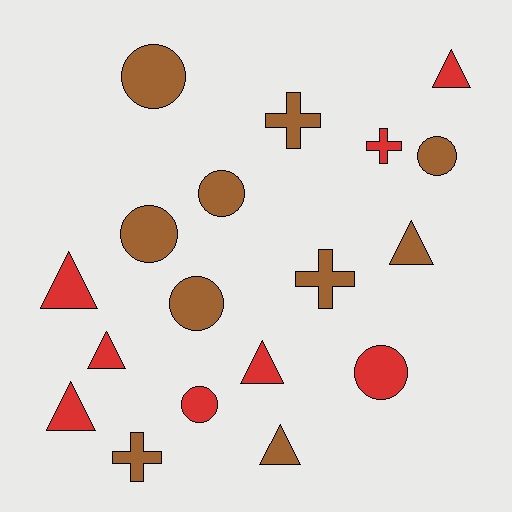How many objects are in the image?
There are 18 objects.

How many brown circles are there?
There are 5 brown circles.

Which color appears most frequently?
Brown, with 10 objects.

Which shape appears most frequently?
Circle, with 7 objects.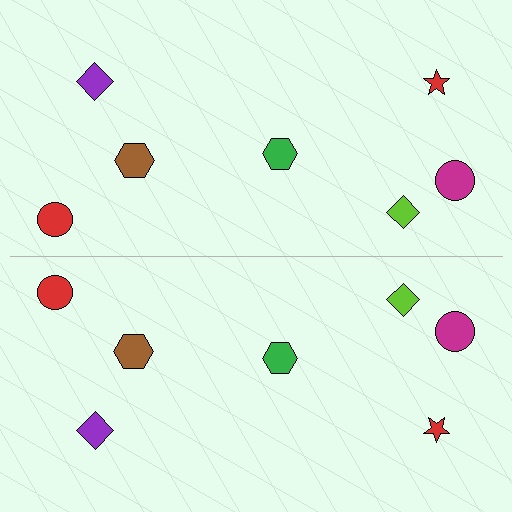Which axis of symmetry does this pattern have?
The pattern has a horizontal axis of symmetry running through the center of the image.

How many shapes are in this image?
There are 14 shapes in this image.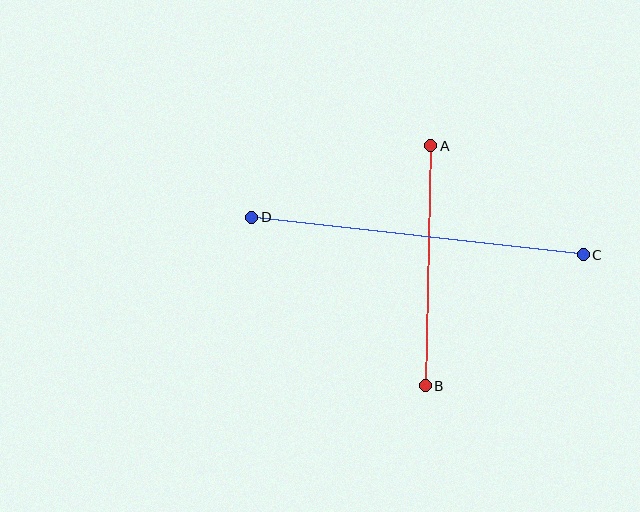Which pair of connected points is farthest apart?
Points C and D are farthest apart.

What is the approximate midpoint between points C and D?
The midpoint is at approximately (417, 236) pixels.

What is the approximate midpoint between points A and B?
The midpoint is at approximately (428, 266) pixels.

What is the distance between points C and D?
The distance is approximately 334 pixels.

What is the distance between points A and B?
The distance is approximately 240 pixels.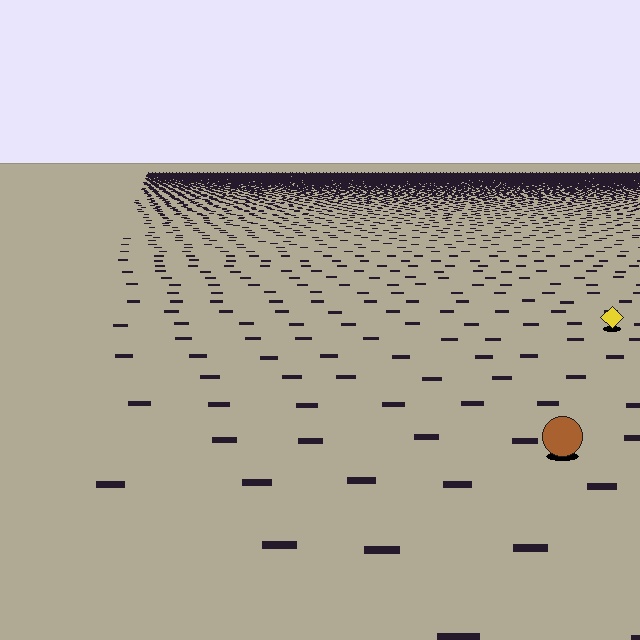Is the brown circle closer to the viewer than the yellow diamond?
Yes. The brown circle is closer — you can tell from the texture gradient: the ground texture is coarser near it.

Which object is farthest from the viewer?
The yellow diamond is farthest from the viewer. It appears smaller and the ground texture around it is denser.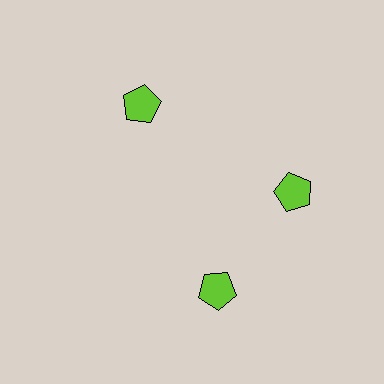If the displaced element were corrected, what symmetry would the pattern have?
It would have 3-fold rotational symmetry — the pattern would map onto itself every 120 degrees.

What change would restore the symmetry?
The symmetry would be restored by rotating it back into even spacing with its neighbors so that all 3 pentagons sit at equal angles and equal distance from the center.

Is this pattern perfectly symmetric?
No. The 3 lime pentagons are arranged in a ring, but one element near the 7 o'clock position is rotated out of alignment along the ring, breaking the 3-fold rotational symmetry.